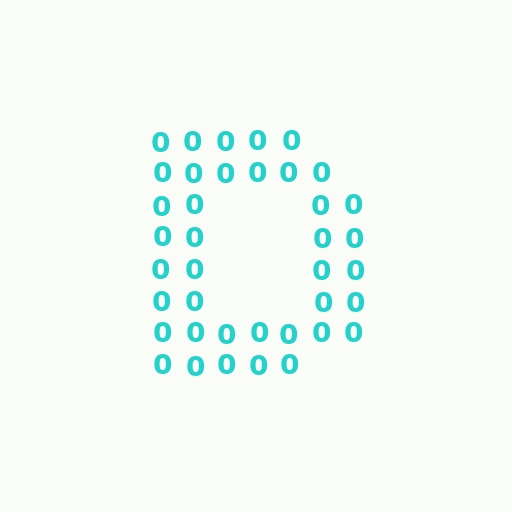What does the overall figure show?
The overall figure shows the letter D.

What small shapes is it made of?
It is made of small digit 0's.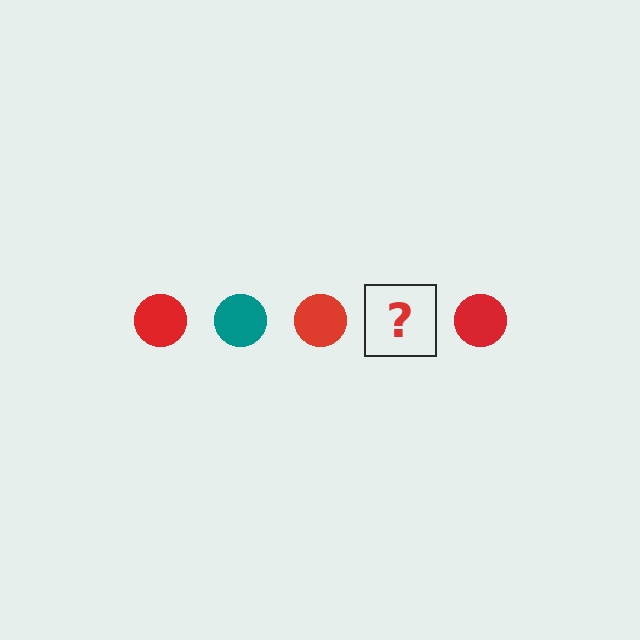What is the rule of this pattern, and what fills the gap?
The rule is that the pattern cycles through red, teal circles. The gap should be filled with a teal circle.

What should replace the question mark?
The question mark should be replaced with a teal circle.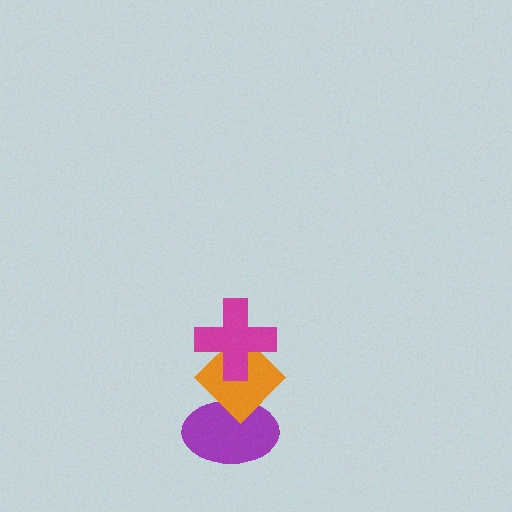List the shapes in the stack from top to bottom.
From top to bottom: the magenta cross, the orange diamond, the purple ellipse.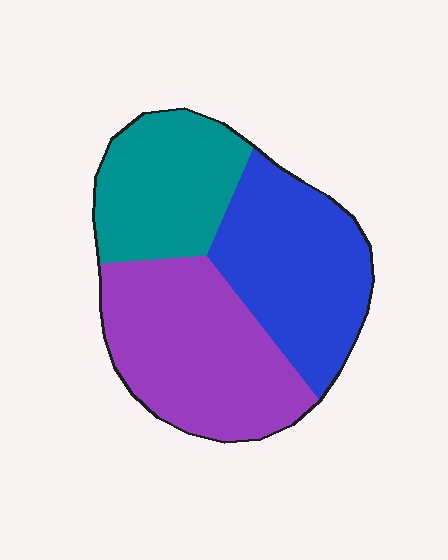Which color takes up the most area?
Purple, at roughly 40%.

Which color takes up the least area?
Teal, at roughly 25%.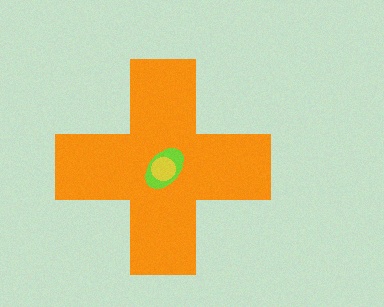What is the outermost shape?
The orange cross.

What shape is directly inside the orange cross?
The lime ellipse.